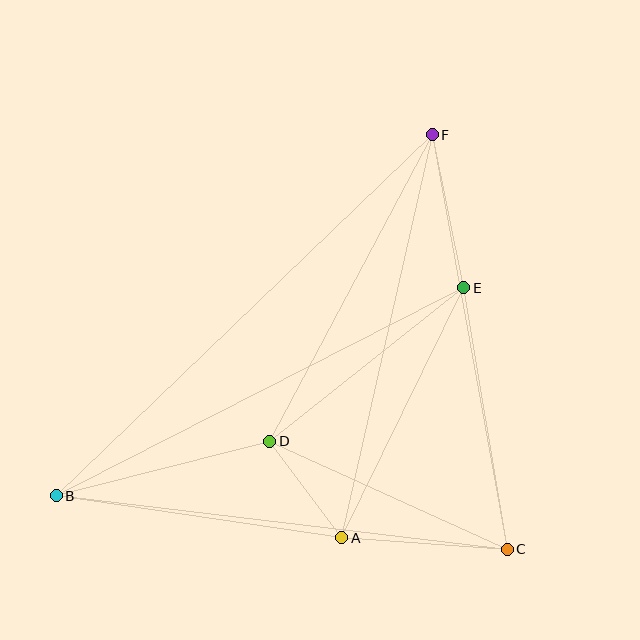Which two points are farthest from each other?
Points B and F are farthest from each other.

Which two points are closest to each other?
Points A and D are closest to each other.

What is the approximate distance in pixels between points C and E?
The distance between C and E is approximately 265 pixels.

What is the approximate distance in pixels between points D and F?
The distance between D and F is approximately 347 pixels.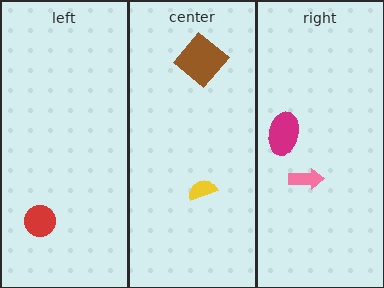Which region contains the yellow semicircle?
The center region.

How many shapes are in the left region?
1.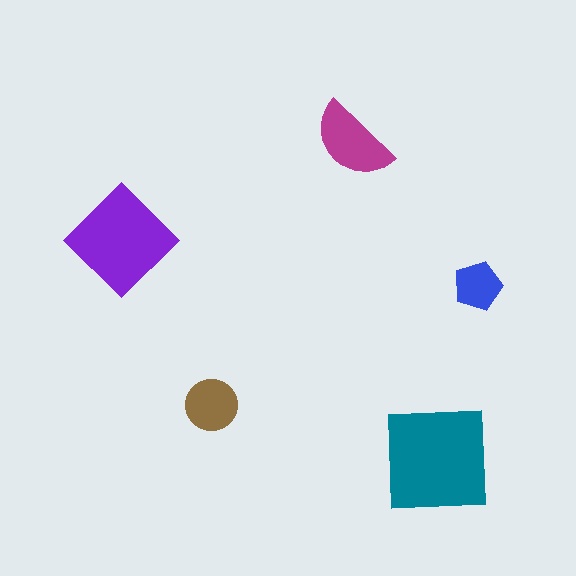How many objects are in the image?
There are 5 objects in the image.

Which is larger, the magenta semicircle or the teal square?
The teal square.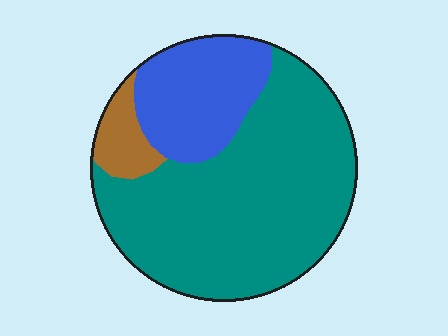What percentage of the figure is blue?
Blue takes up less than a quarter of the figure.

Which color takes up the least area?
Brown, at roughly 10%.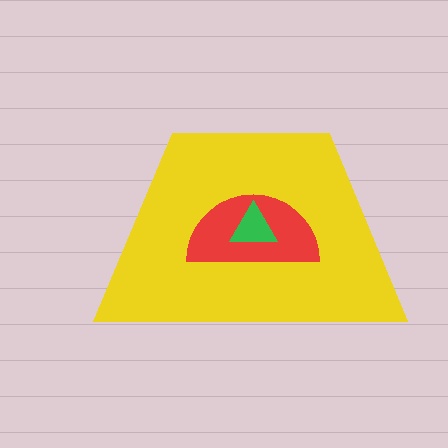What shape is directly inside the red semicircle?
The green triangle.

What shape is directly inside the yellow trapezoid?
The red semicircle.